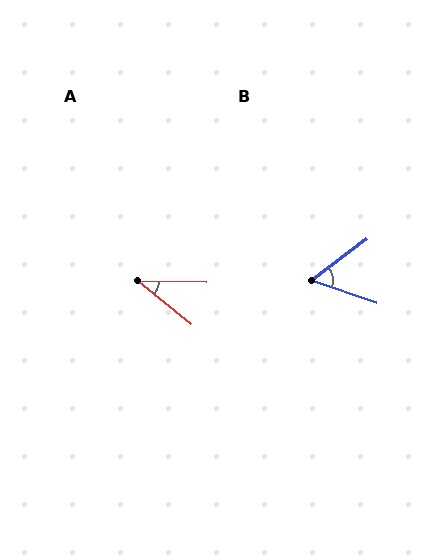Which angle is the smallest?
A, at approximately 37 degrees.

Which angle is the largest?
B, at approximately 57 degrees.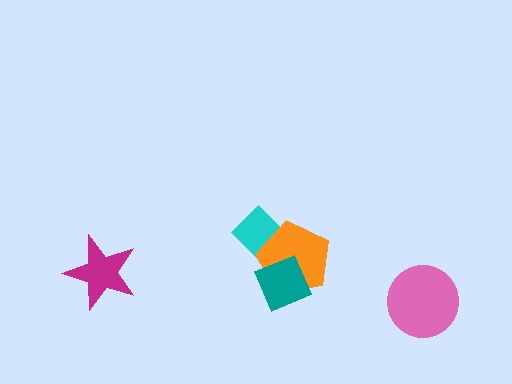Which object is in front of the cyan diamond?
The orange pentagon is in front of the cyan diamond.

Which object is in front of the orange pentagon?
The teal diamond is in front of the orange pentagon.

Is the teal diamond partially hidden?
No, no other shape covers it.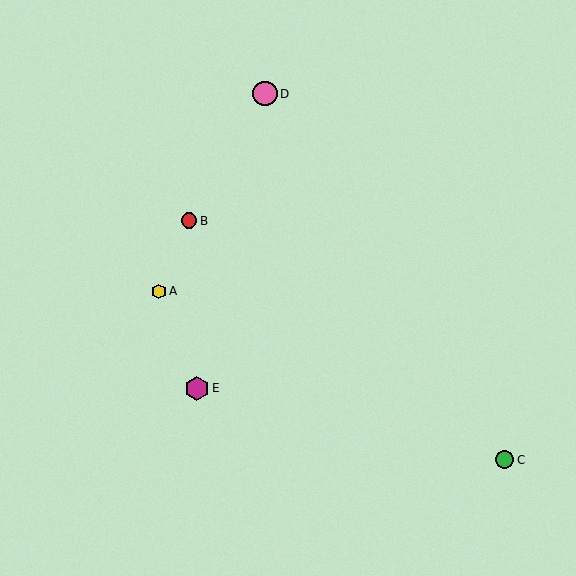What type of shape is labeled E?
Shape E is a magenta hexagon.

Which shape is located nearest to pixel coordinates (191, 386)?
The magenta hexagon (labeled E) at (197, 388) is nearest to that location.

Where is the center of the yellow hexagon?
The center of the yellow hexagon is at (159, 291).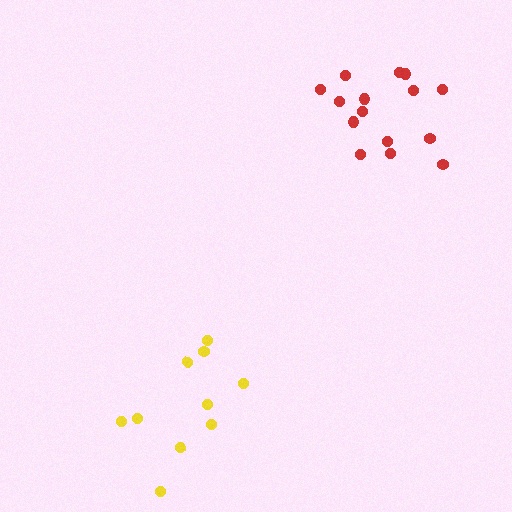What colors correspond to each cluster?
The clusters are colored: yellow, red.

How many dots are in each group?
Group 1: 10 dots, Group 2: 15 dots (25 total).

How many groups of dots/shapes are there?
There are 2 groups.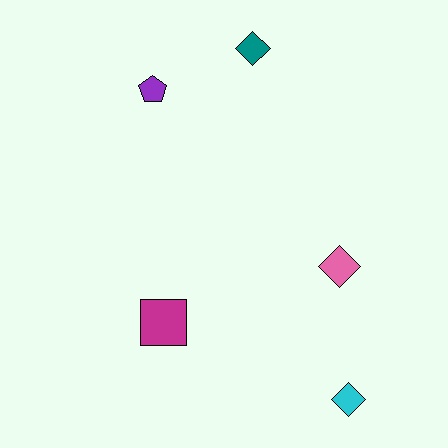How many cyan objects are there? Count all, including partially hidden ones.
There is 1 cyan object.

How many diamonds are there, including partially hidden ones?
There are 3 diamonds.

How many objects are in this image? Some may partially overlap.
There are 5 objects.